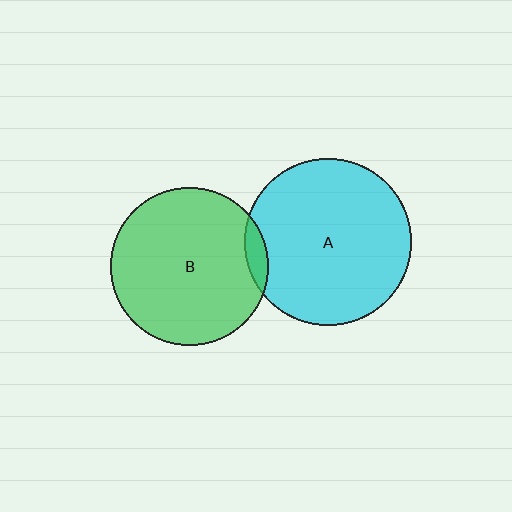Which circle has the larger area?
Circle A (cyan).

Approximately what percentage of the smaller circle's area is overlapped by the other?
Approximately 5%.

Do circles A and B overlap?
Yes.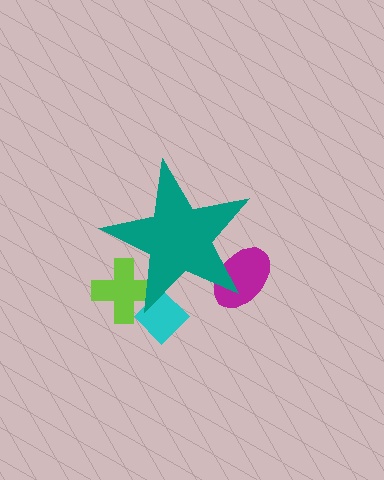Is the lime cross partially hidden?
Yes, the lime cross is partially hidden behind the teal star.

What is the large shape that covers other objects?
A teal star.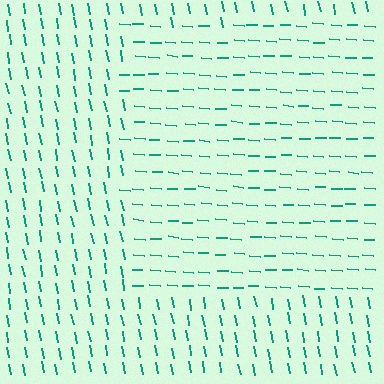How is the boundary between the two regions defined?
The boundary is defined purely by a change in line orientation (approximately 75 degrees difference). All lines are the same color and thickness.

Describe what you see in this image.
The image is filled with small teal line segments. A rectangle region in the image has lines oriented differently from the surrounding lines, creating a visible texture boundary.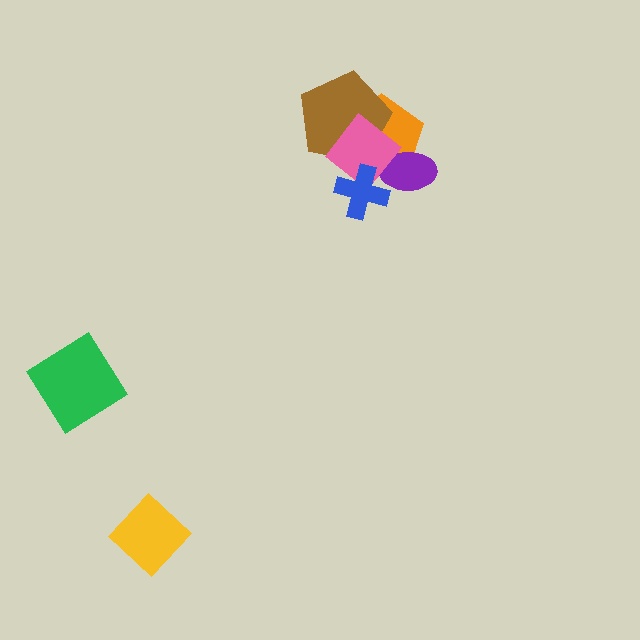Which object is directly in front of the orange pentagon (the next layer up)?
The brown pentagon is directly in front of the orange pentagon.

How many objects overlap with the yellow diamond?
0 objects overlap with the yellow diamond.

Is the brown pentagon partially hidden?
Yes, it is partially covered by another shape.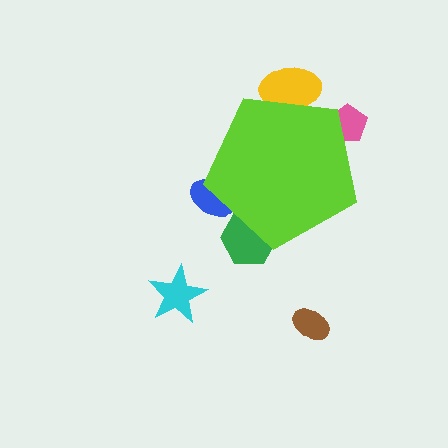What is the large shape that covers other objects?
A lime pentagon.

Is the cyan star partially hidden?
No, the cyan star is fully visible.